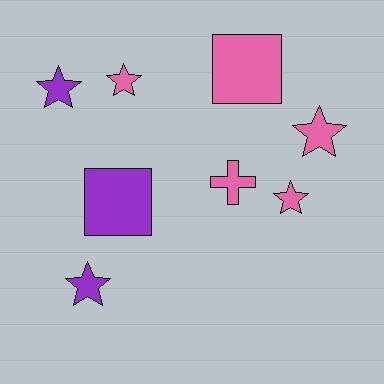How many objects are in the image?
There are 8 objects.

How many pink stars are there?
There are 3 pink stars.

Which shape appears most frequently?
Star, with 5 objects.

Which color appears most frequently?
Pink, with 5 objects.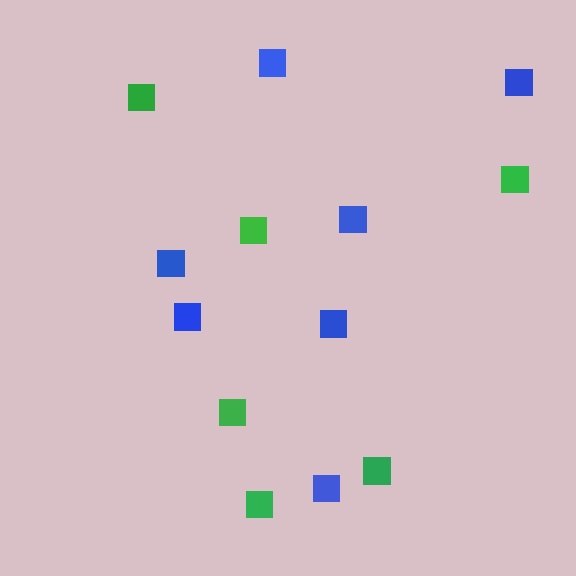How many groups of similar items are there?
There are 2 groups: one group of green squares (6) and one group of blue squares (7).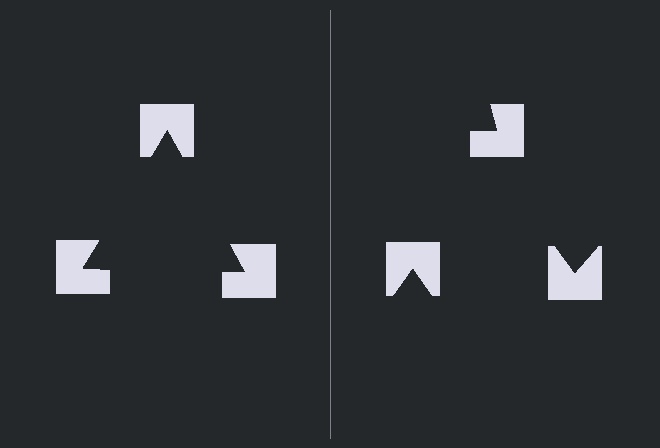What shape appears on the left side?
An illusory triangle.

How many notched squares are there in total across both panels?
6 — 3 on each side.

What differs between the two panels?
The notched squares are positioned identically on both sides; only the wedge orientations differ. On the left they align to a triangle; on the right they are misaligned.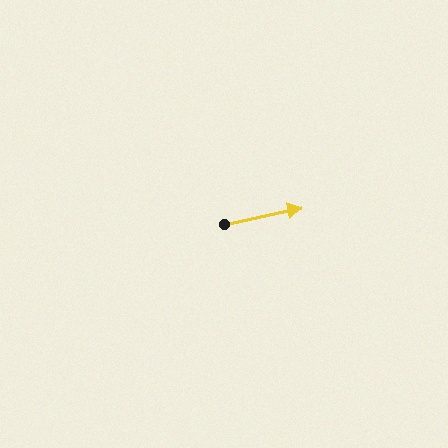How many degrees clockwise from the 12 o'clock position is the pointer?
Approximately 78 degrees.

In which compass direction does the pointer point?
East.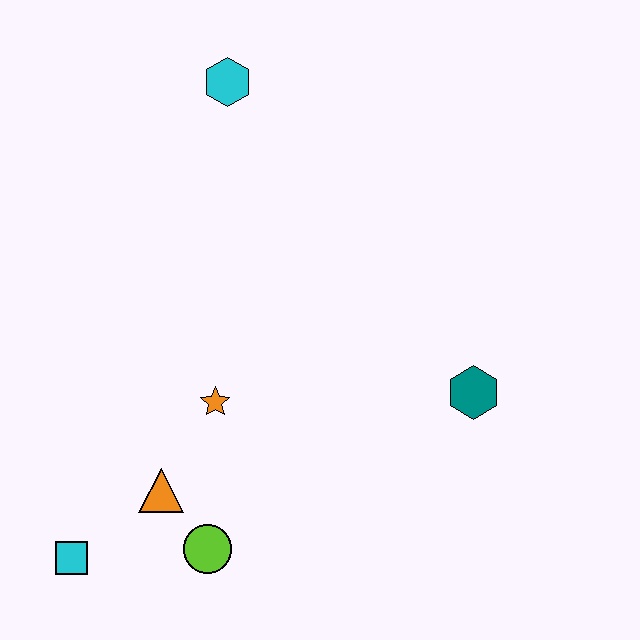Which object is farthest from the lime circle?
The cyan hexagon is farthest from the lime circle.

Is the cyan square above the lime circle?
No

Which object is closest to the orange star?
The orange triangle is closest to the orange star.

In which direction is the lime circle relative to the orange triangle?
The lime circle is below the orange triangle.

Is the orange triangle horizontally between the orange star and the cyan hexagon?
No